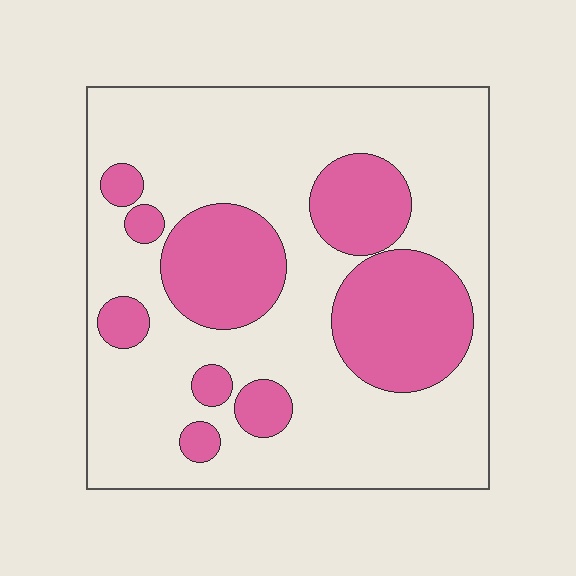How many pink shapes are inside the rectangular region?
9.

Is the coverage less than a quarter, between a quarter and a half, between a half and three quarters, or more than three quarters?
Between a quarter and a half.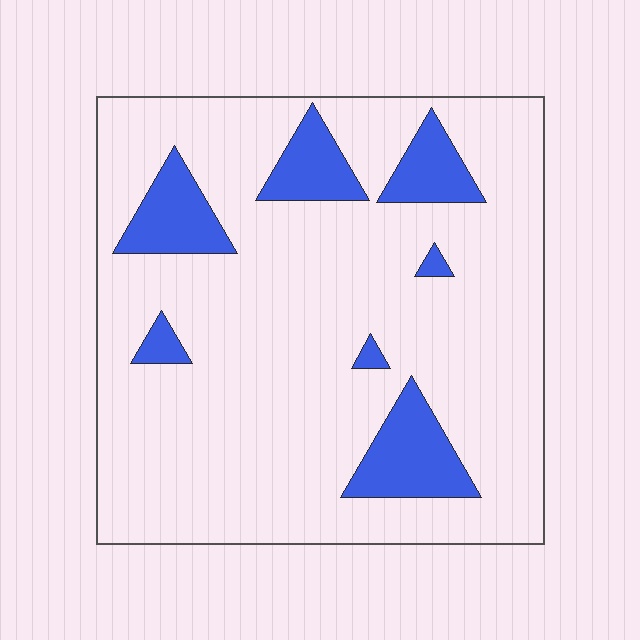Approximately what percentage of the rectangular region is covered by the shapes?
Approximately 15%.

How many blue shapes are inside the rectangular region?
7.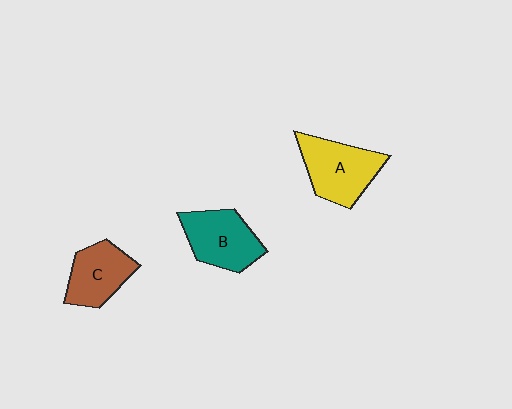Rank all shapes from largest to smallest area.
From largest to smallest: A (yellow), B (teal), C (brown).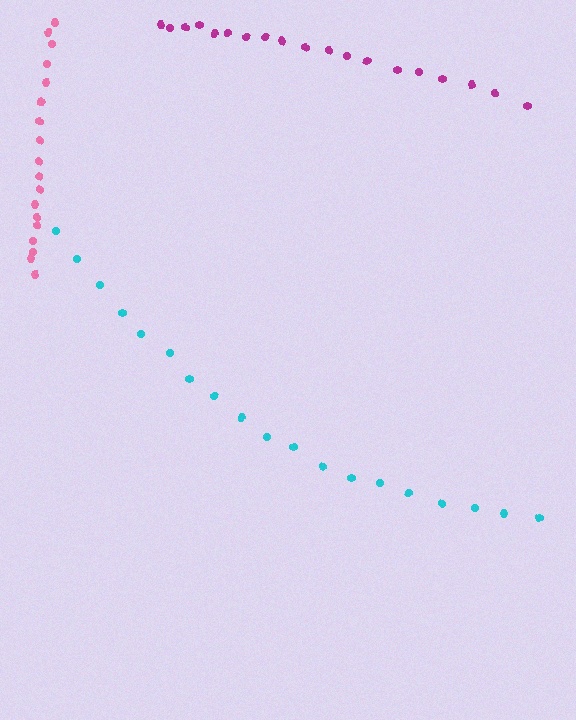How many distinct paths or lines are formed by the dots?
There are 3 distinct paths.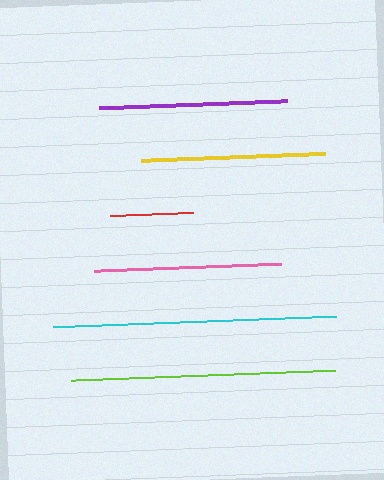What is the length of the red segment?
The red segment is approximately 84 pixels long.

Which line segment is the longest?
The cyan line is the longest at approximately 283 pixels.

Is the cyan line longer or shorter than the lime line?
The cyan line is longer than the lime line.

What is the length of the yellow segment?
The yellow segment is approximately 184 pixels long.